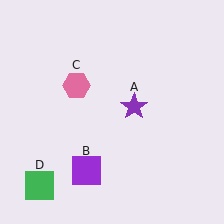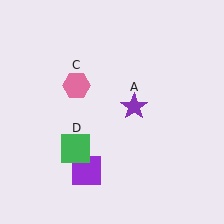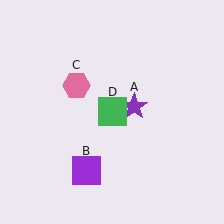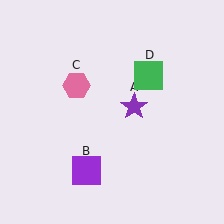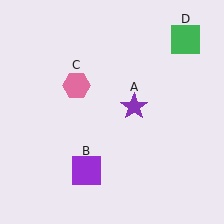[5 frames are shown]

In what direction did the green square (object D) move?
The green square (object D) moved up and to the right.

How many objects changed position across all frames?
1 object changed position: green square (object D).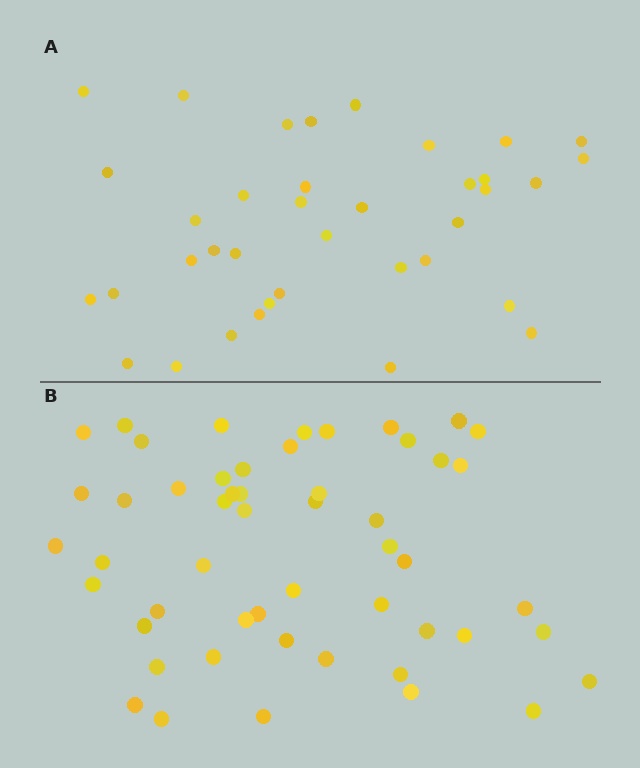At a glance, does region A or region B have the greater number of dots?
Region B (the bottom region) has more dots.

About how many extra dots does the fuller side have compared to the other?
Region B has approximately 15 more dots than region A.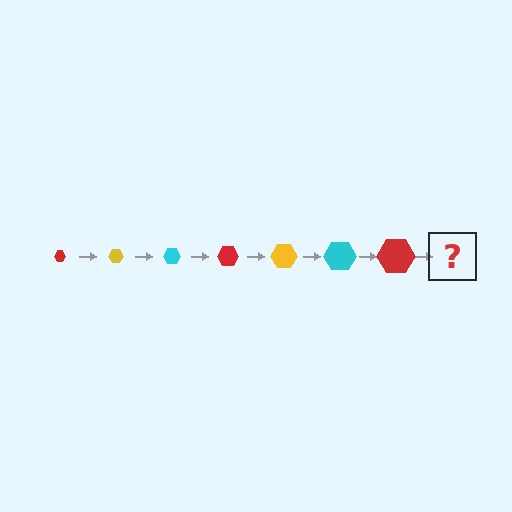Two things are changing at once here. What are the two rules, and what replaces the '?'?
The two rules are that the hexagon grows larger each step and the color cycles through red, yellow, and cyan. The '?' should be a yellow hexagon, larger than the previous one.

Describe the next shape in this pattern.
It should be a yellow hexagon, larger than the previous one.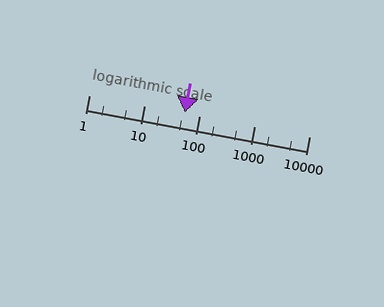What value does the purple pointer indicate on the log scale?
The pointer indicates approximately 55.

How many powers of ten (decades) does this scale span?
The scale spans 4 decades, from 1 to 10000.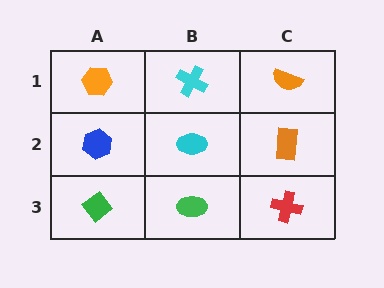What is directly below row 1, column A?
A blue hexagon.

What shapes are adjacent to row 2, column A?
An orange hexagon (row 1, column A), a green diamond (row 3, column A), a cyan ellipse (row 2, column B).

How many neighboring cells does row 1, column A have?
2.